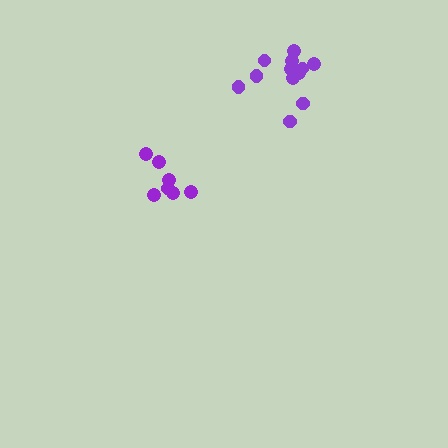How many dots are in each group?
Group 1: 7 dots, Group 2: 12 dots (19 total).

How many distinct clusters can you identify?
There are 2 distinct clusters.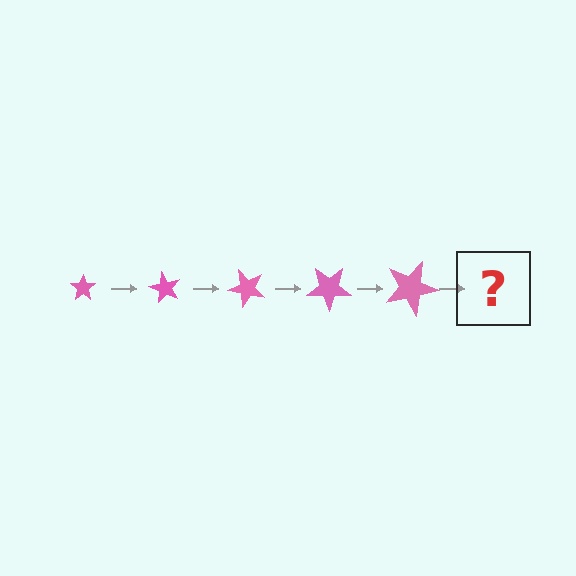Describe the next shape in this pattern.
It should be a star, larger than the previous one and rotated 300 degrees from the start.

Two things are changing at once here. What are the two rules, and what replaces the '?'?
The two rules are that the star grows larger each step and it rotates 60 degrees each step. The '?' should be a star, larger than the previous one and rotated 300 degrees from the start.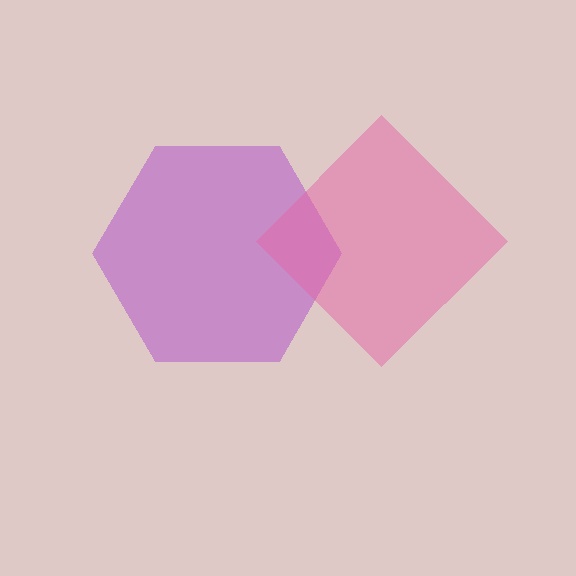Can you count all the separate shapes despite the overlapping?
Yes, there are 2 separate shapes.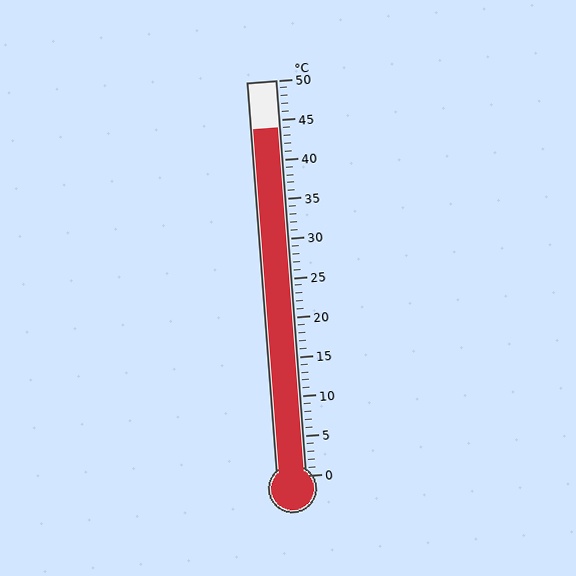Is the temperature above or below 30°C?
The temperature is above 30°C.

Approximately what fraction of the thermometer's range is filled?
The thermometer is filled to approximately 90% of its range.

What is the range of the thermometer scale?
The thermometer scale ranges from 0°C to 50°C.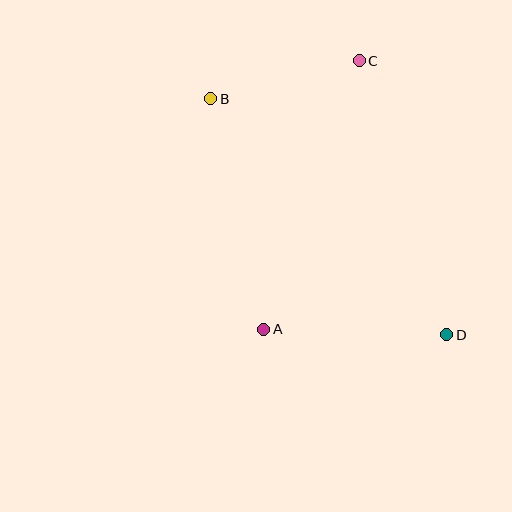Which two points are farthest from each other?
Points B and D are farthest from each other.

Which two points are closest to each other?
Points B and C are closest to each other.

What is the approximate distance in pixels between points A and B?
The distance between A and B is approximately 237 pixels.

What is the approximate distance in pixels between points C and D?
The distance between C and D is approximately 287 pixels.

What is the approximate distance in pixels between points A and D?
The distance between A and D is approximately 183 pixels.